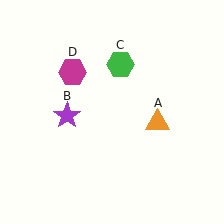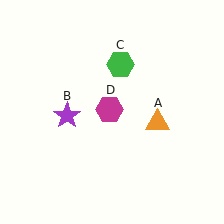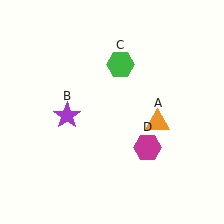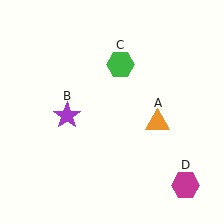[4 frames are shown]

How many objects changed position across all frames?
1 object changed position: magenta hexagon (object D).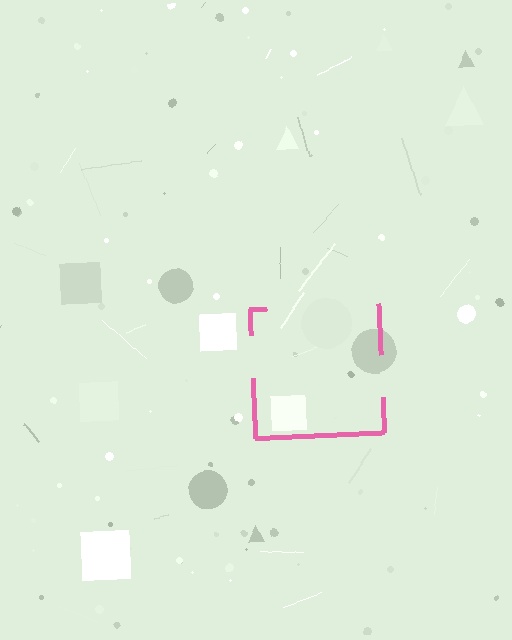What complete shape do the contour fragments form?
The contour fragments form a square.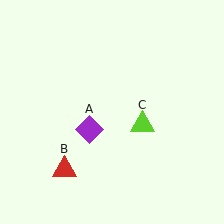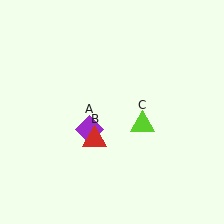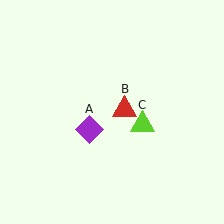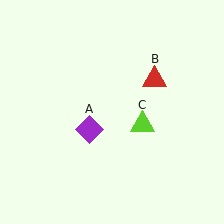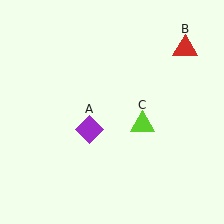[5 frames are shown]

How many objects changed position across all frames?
1 object changed position: red triangle (object B).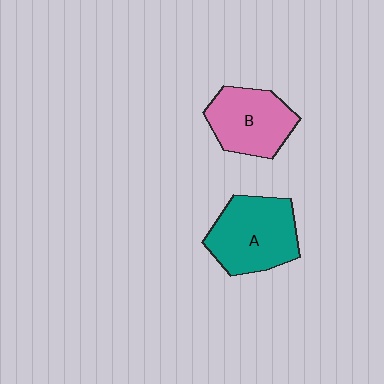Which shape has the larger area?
Shape A (teal).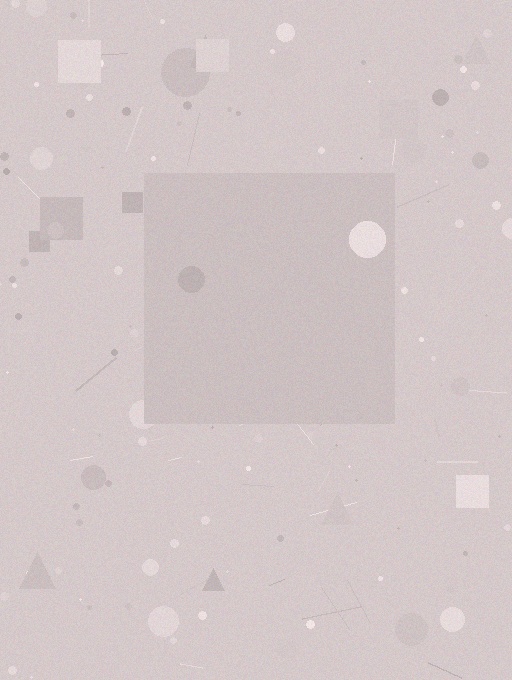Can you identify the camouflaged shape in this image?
The camouflaged shape is a square.